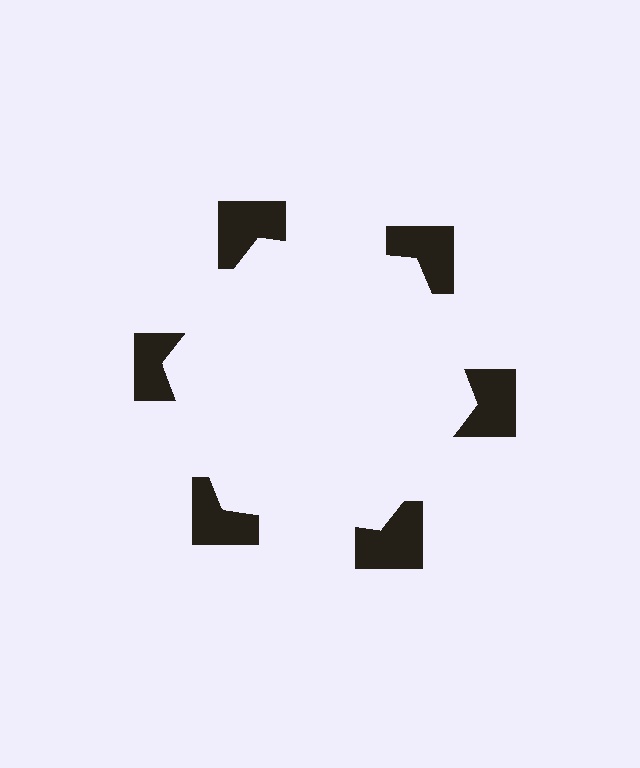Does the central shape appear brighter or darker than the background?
It typically appears slightly brighter than the background, even though no actual brightness change is drawn.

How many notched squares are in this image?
There are 6 — one at each vertex of the illusory hexagon.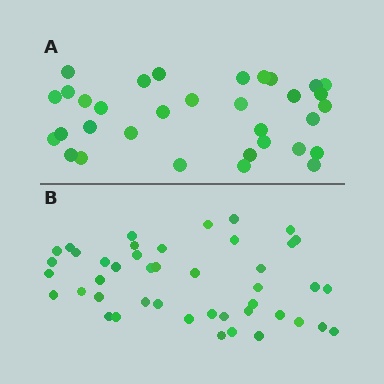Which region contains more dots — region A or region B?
Region B (the bottom region) has more dots.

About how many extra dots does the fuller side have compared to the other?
Region B has roughly 12 or so more dots than region A.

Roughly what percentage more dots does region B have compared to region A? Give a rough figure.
About 35% more.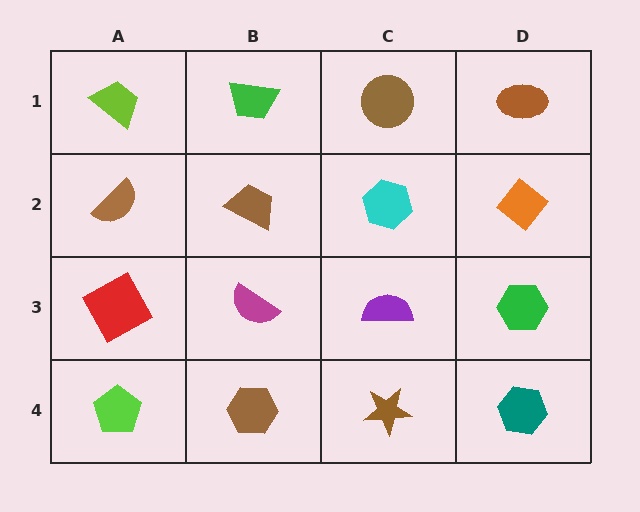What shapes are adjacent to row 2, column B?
A green trapezoid (row 1, column B), a magenta semicircle (row 3, column B), a brown semicircle (row 2, column A), a cyan hexagon (row 2, column C).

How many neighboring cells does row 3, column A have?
3.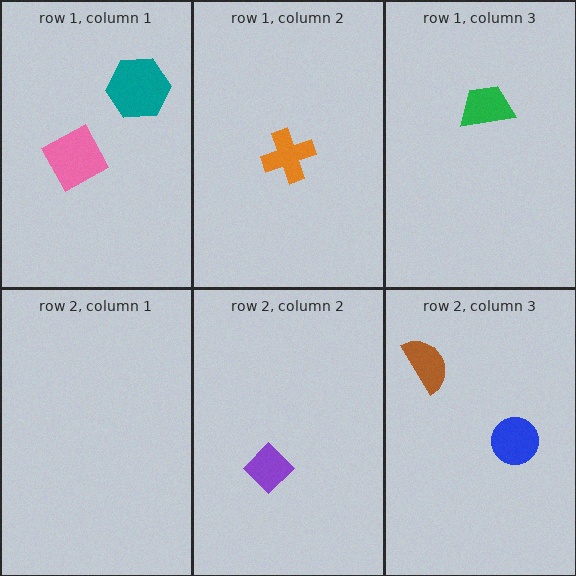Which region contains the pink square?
The row 1, column 1 region.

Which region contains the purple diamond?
The row 2, column 2 region.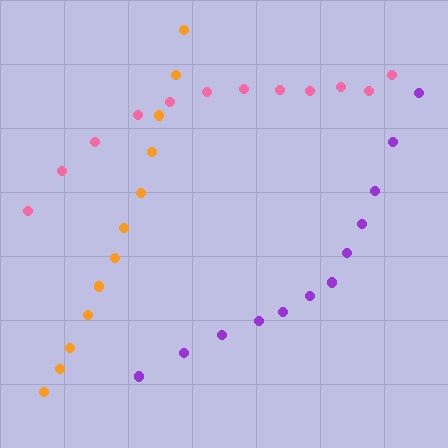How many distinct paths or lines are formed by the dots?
There are 3 distinct paths.